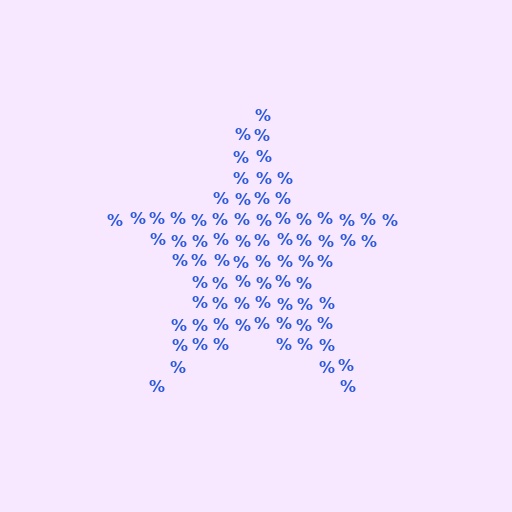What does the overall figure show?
The overall figure shows a star.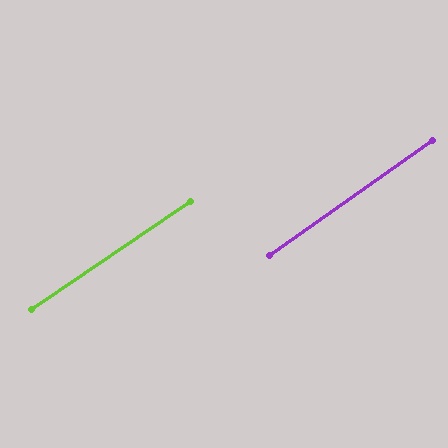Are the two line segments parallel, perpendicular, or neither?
Parallel — their directions differ by only 0.7°.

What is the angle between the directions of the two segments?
Approximately 1 degree.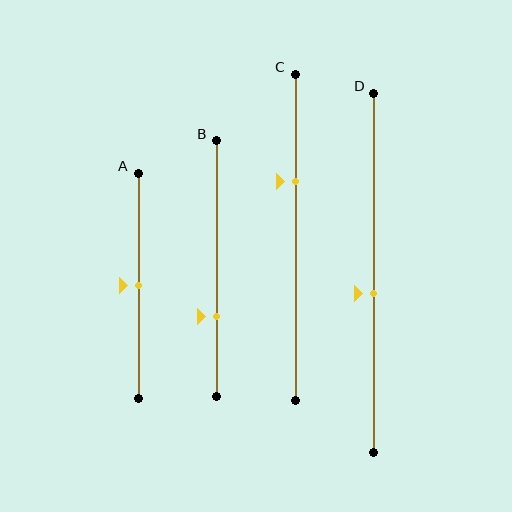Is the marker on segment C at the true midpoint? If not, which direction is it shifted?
No, the marker on segment C is shifted upward by about 17% of the segment length.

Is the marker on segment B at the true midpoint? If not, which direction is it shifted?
No, the marker on segment B is shifted downward by about 19% of the segment length.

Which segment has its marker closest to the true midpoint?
Segment A has its marker closest to the true midpoint.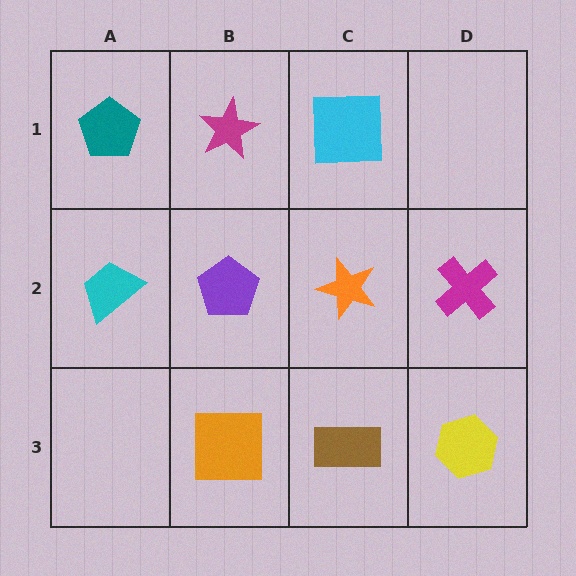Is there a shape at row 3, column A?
No, that cell is empty.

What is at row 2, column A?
A cyan trapezoid.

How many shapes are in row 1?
3 shapes.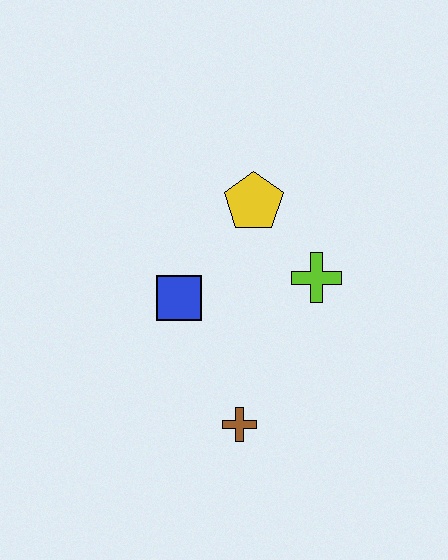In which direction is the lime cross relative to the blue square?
The lime cross is to the right of the blue square.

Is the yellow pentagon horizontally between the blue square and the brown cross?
No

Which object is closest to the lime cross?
The yellow pentagon is closest to the lime cross.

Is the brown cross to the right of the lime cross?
No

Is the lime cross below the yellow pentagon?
Yes